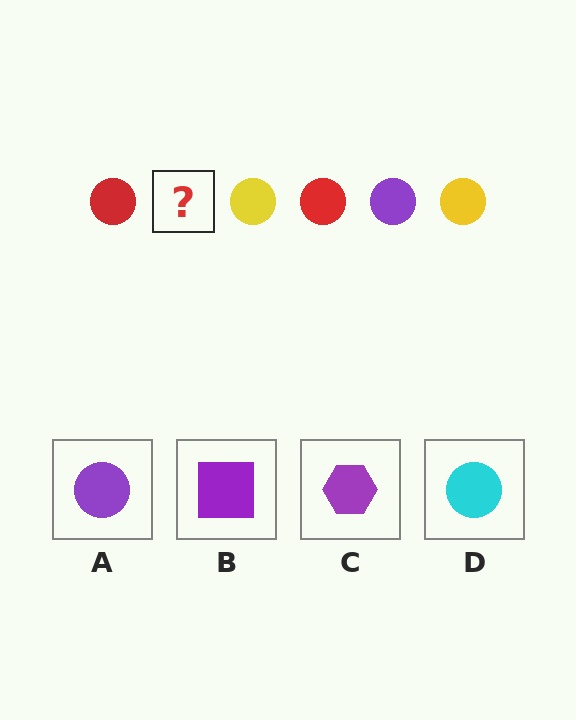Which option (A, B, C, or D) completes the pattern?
A.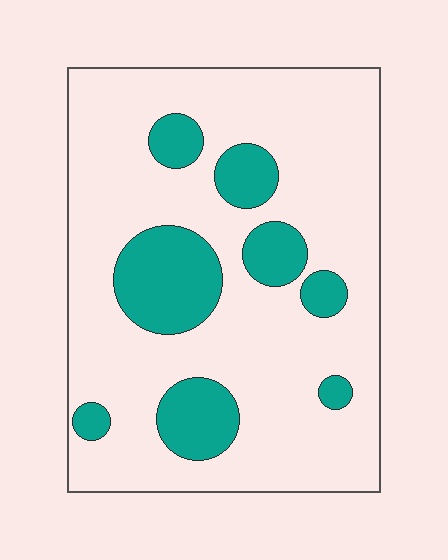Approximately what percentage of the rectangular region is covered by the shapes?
Approximately 20%.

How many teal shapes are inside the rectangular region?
8.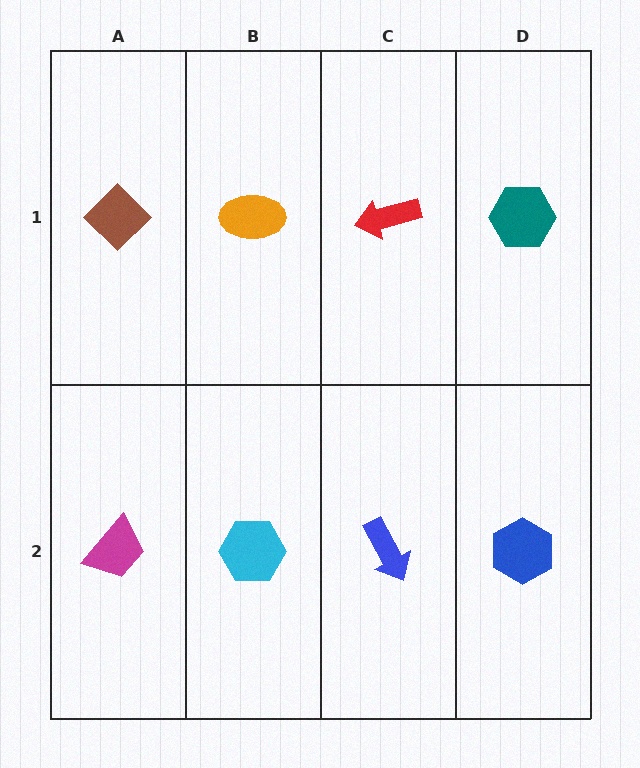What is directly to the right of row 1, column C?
A teal hexagon.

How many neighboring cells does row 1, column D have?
2.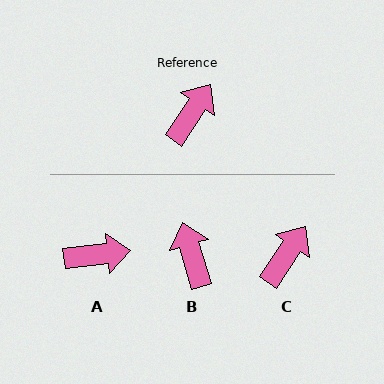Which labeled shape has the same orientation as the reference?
C.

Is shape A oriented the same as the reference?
No, it is off by about 50 degrees.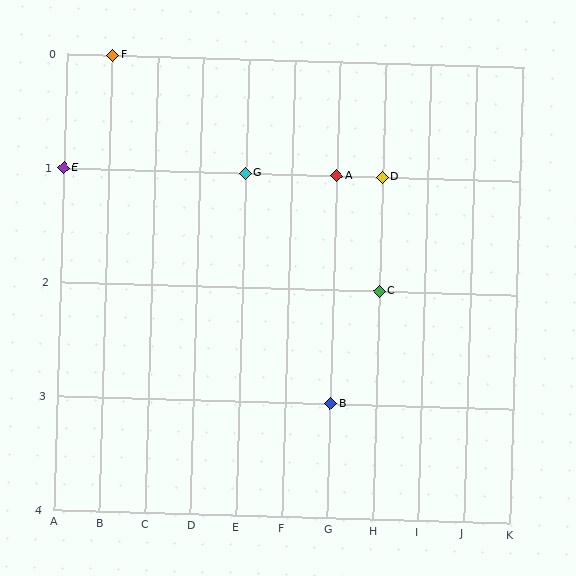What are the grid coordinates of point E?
Point E is at grid coordinates (A, 1).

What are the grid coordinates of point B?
Point B is at grid coordinates (G, 3).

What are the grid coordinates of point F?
Point F is at grid coordinates (B, 0).